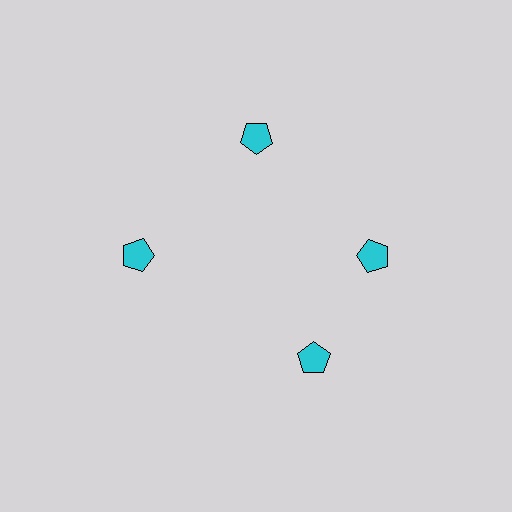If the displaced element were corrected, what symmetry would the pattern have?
It would have 4-fold rotational symmetry — the pattern would map onto itself every 90 degrees.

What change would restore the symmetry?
The symmetry would be restored by rotating it back into even spacing with its neighbors so that all 4 pentagons sit at equal angles and equal distance from the center.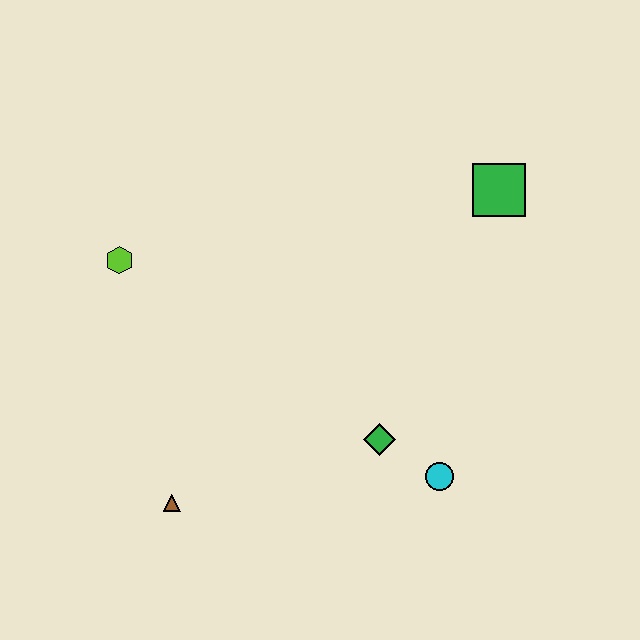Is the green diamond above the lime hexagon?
No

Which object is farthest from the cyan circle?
The lime hexagon is farthest from the cyan circle.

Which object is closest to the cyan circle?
The green diamond is closest to the cyan circle.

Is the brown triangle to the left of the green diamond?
Yes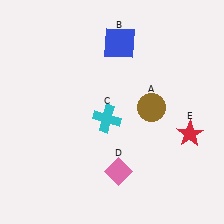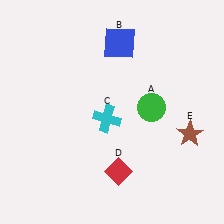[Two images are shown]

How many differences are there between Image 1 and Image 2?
There are 3 differences between the two images.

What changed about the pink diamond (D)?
In Image 1, D is pink. In Image 2, it changed to red.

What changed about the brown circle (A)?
In Image 1, A is brown. In Image 2, it changed to green.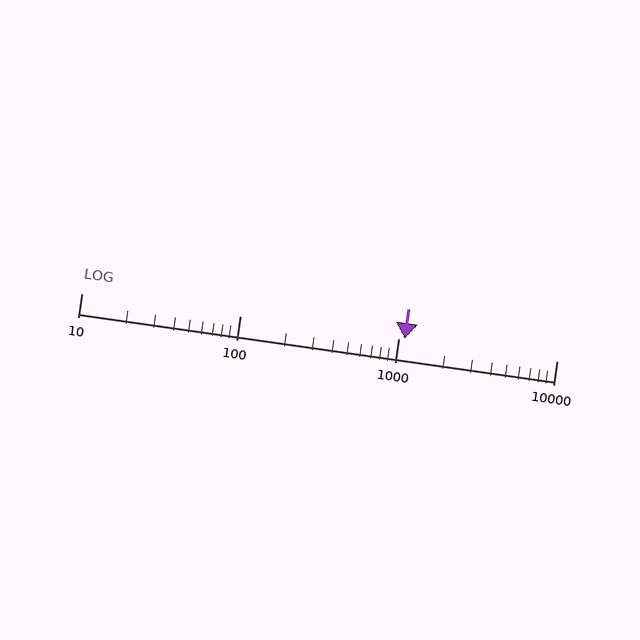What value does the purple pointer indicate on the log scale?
The pointer indicates approximately 1100.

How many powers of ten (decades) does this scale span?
The scale spans 3 decades, from 10 to 10000.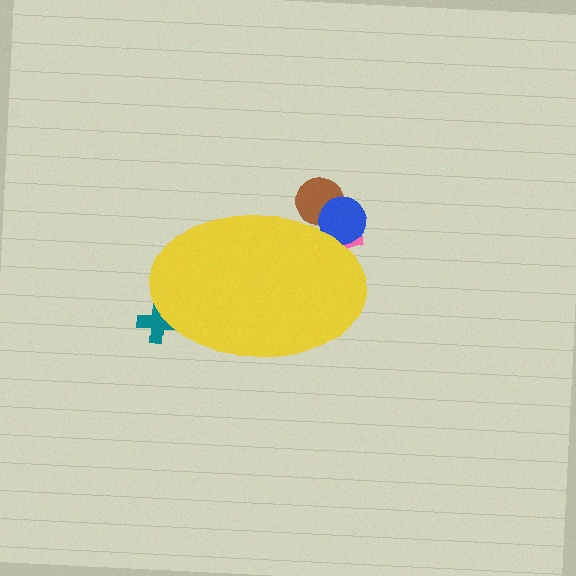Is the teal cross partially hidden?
Yes, the teal cross is partially hidden behind the yellow ellipse.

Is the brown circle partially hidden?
Yes, the brown circle is partially hidden behind the yellow ellipse.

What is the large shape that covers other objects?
A yellow ellipse.